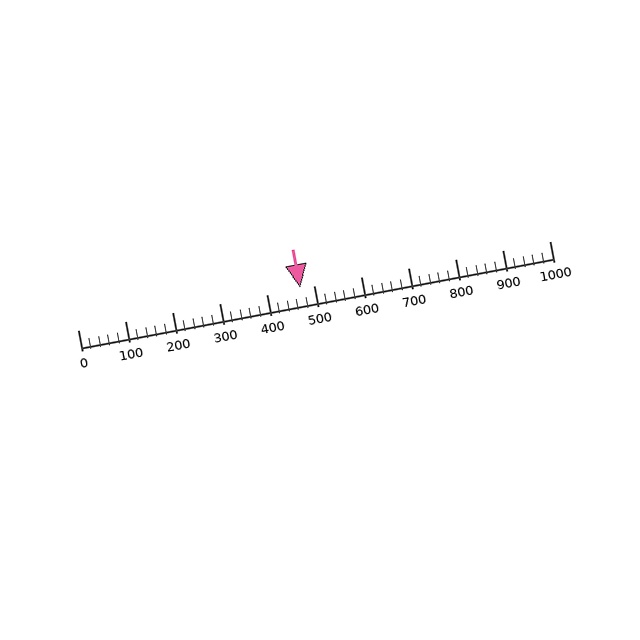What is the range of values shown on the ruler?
The ruler shows values from 0 to 1000.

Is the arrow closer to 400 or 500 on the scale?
The arrow is closer to 500.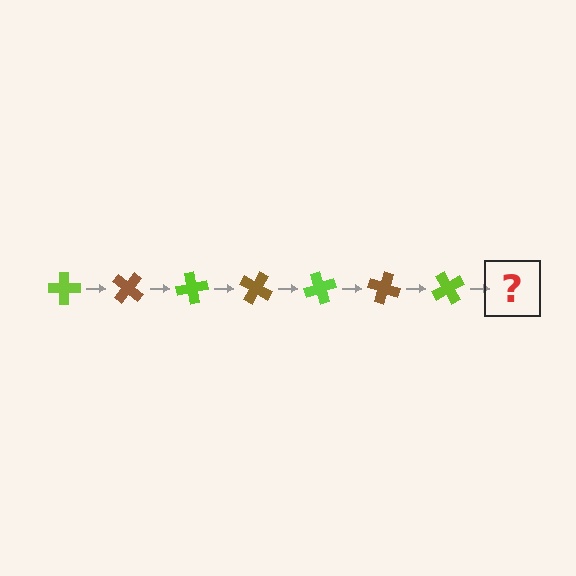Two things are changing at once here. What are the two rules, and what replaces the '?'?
The two rules are that it rotates 40 degrees each step and the color cycles through lime and brown. The '?' should be a brown cross, rotated 280 degrees from the start.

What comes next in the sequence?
The next element should be a brown cross, rotated 280 degrees from the start.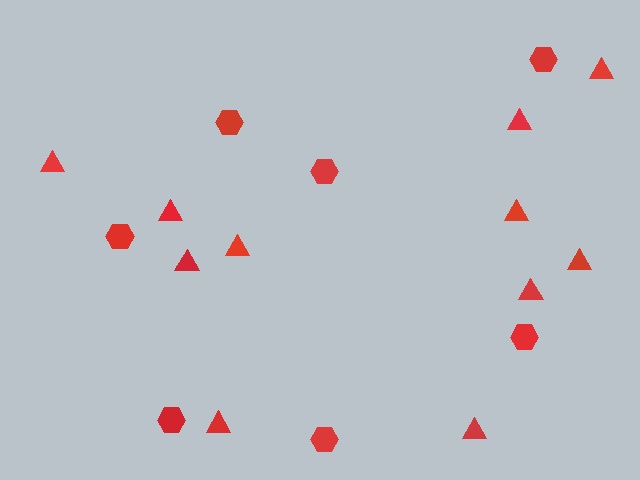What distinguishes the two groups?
There are 2 groups: one group of triangles (11) and one group of hexagons (7).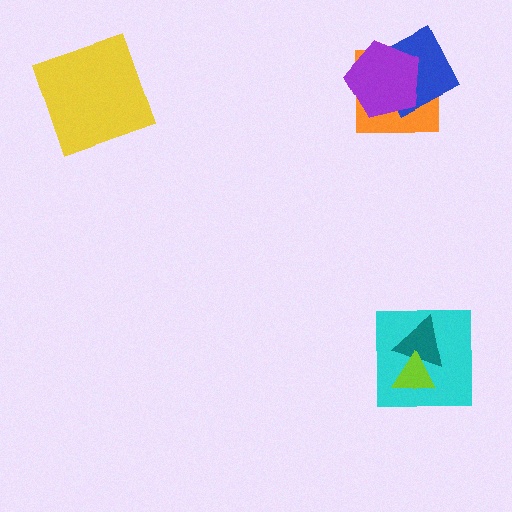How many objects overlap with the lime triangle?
2 objects overlap with the lime triangle.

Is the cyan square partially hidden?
Yes, it is partially covered by another shape.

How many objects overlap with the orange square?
2 objects overlap with the orange square.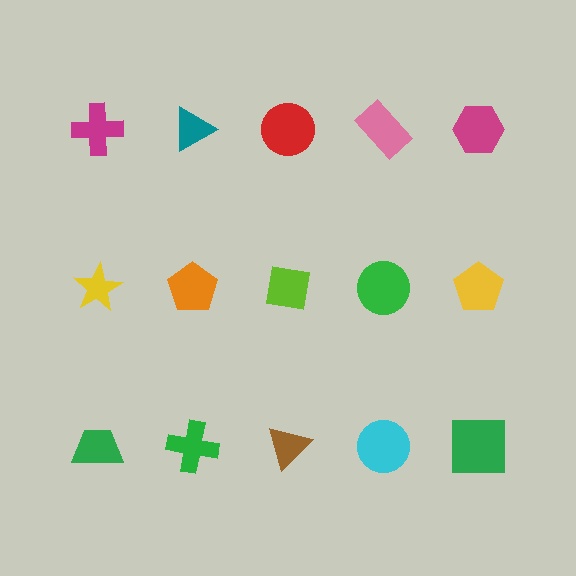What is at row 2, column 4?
A green circle.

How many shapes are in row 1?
5 shapes.